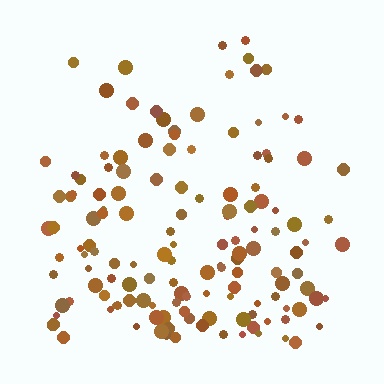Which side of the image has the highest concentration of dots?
The bottom.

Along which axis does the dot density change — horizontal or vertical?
Vertical.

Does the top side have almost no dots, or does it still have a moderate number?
Still a moderate number, just noticeably fewer than the bottom.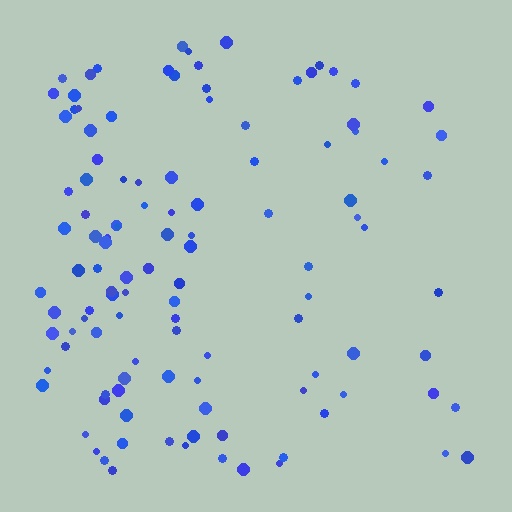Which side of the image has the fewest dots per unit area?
The right.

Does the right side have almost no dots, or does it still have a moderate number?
Still a moderate number, just noticeably fewer than the left.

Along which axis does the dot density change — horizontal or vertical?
Horizontal.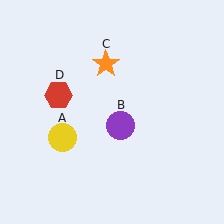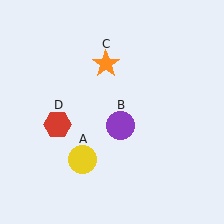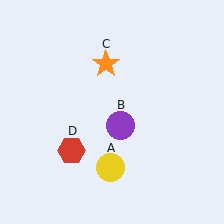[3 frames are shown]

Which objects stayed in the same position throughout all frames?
Purple circle (object B) and orange star (object C) remained stationary.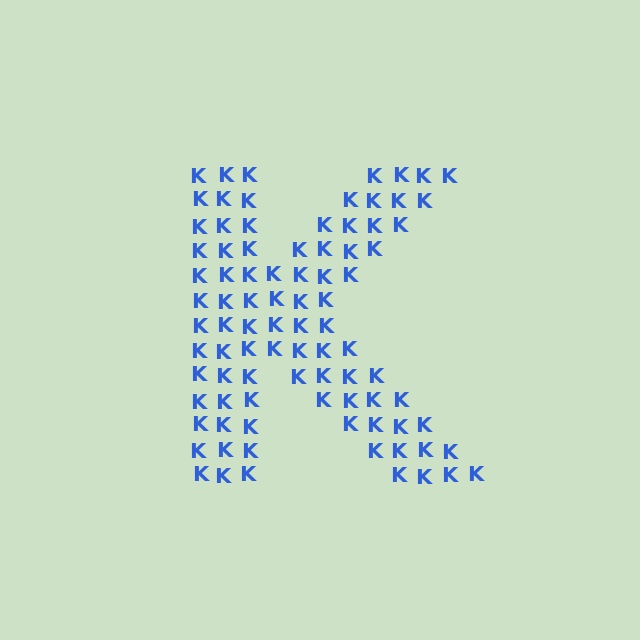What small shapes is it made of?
It is made of small letter K's.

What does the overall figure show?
The overall figure shows the letter K.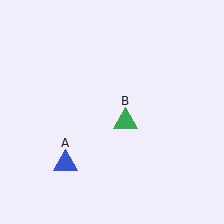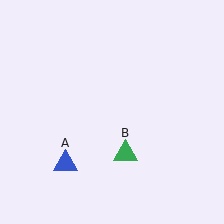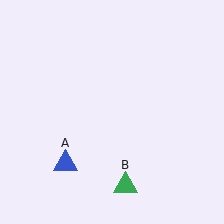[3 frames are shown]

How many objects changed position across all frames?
1 object changed position: green triangle (object B).